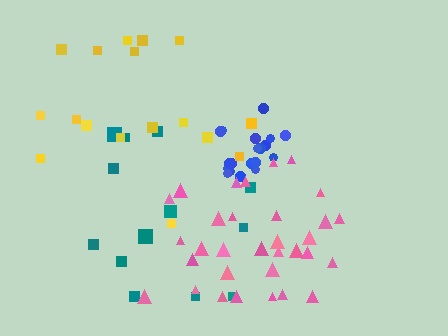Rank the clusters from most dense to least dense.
blue, pink, yellow, teal.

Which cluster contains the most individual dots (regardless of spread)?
Pink (32).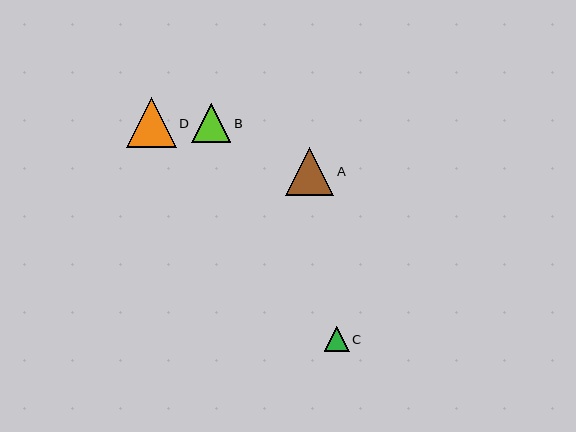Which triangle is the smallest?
Triangle C is the smallest with a size of approximately 25 pixels.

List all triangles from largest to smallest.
From largest to smallest: D, A, B, C.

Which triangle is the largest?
Triangle D is the largest with a size of approximately 50 pixels.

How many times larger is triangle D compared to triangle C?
Triangle D is approximately 2.0 times the size of triangle C.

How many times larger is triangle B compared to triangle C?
Triangle B is approximately 1.6 times the size of triangle C.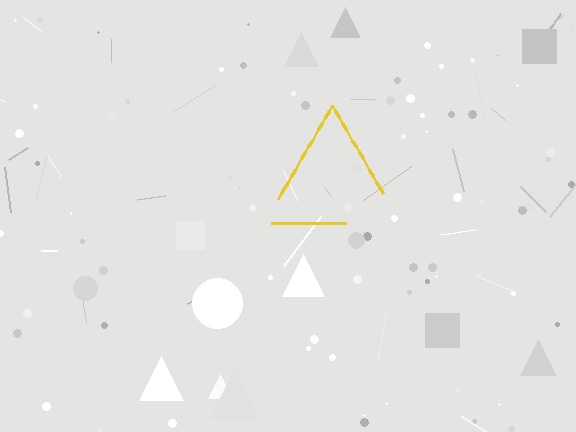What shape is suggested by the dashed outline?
The dashed outline suggests a triangle.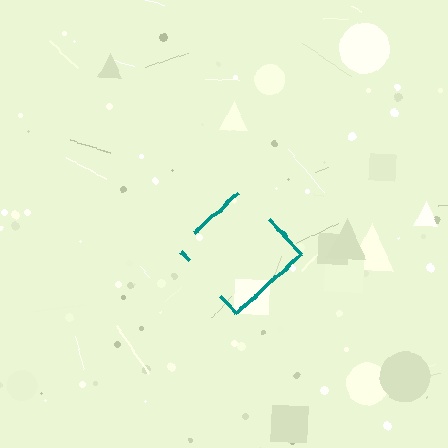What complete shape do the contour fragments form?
The contour fragments form a diamond.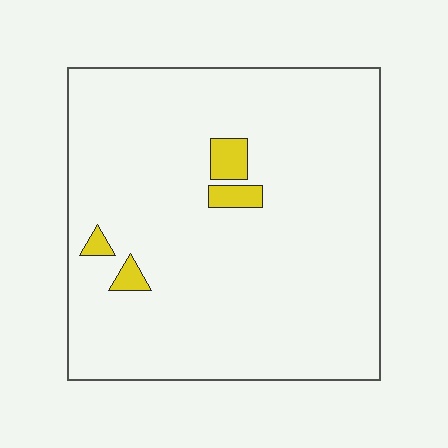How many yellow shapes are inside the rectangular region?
4.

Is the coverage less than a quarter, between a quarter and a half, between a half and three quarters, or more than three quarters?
Less than a quarter.